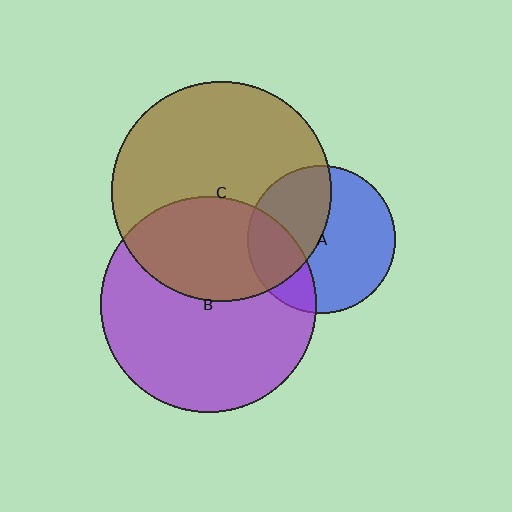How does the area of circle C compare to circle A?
Approximately 2.2 times.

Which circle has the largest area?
Circle C (brown).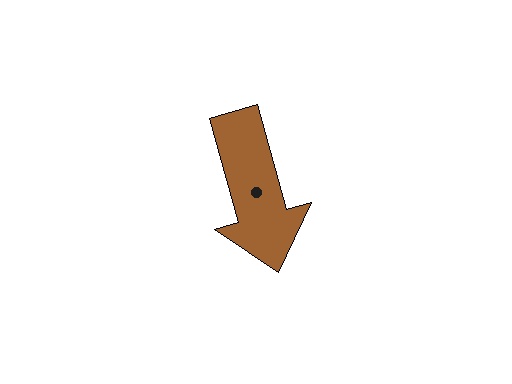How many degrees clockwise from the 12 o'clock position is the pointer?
Approximately 164 degrees.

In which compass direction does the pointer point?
South.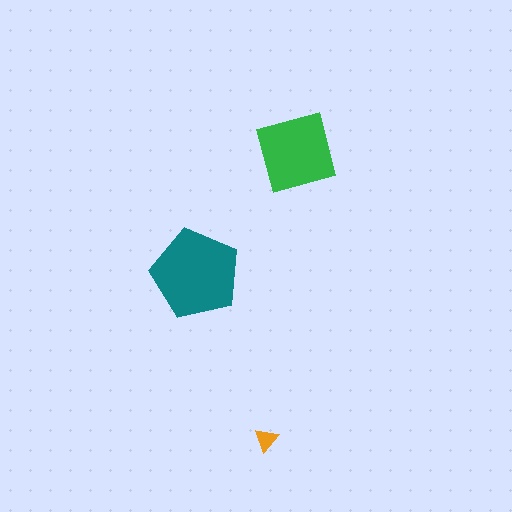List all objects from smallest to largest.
The orange triangle, the green diamond, the teal pentagon.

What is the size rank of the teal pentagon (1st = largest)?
1st.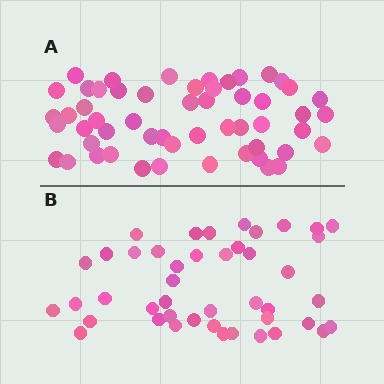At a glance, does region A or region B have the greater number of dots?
Region A (the top region) has more dots.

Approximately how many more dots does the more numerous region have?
Region A has roughly 10 or so more dots than region B.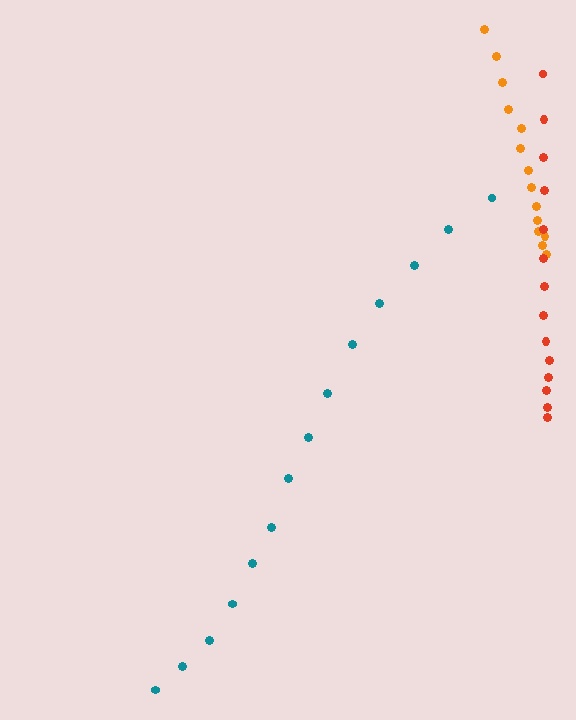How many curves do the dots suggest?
There are 3 distinct paths.